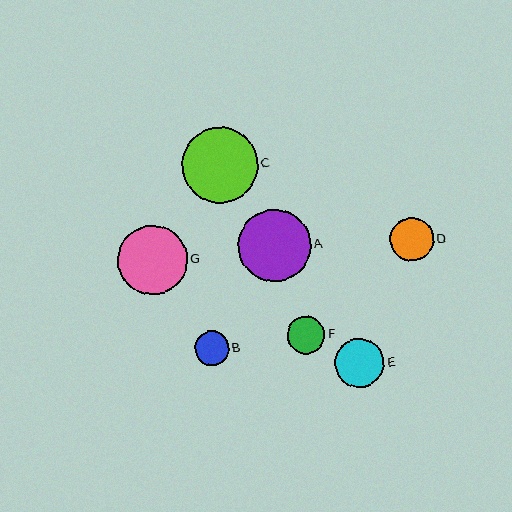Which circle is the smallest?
Circle B is the smallest with a size of approximately 34 pixels.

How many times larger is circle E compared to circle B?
Circle E is approximately 1.5 times the size of circle B.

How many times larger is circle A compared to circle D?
Circle A is approximately 1.7 times the size of circle D.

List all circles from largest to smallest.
From largest to smallest: C, A, G, E, D, F, B.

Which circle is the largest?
Circle C is the largest with a size of approximately 76 pixels.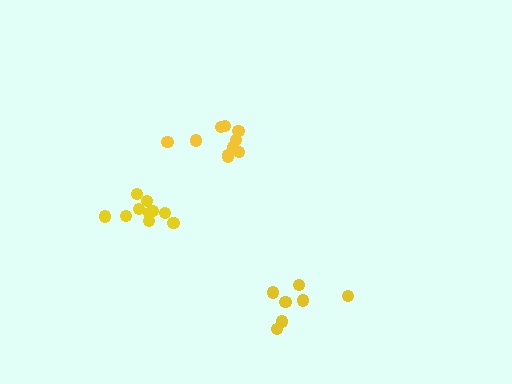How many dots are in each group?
Group 1: 10 dots, Group 2: 8 dots, Group 3: 10 dots (28 total).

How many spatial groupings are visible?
There are 3 spatial groupings.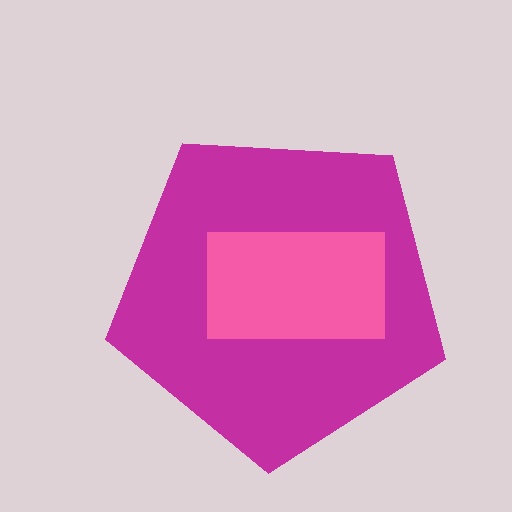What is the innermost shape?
The pink rectangle.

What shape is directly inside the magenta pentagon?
The pink rectangle.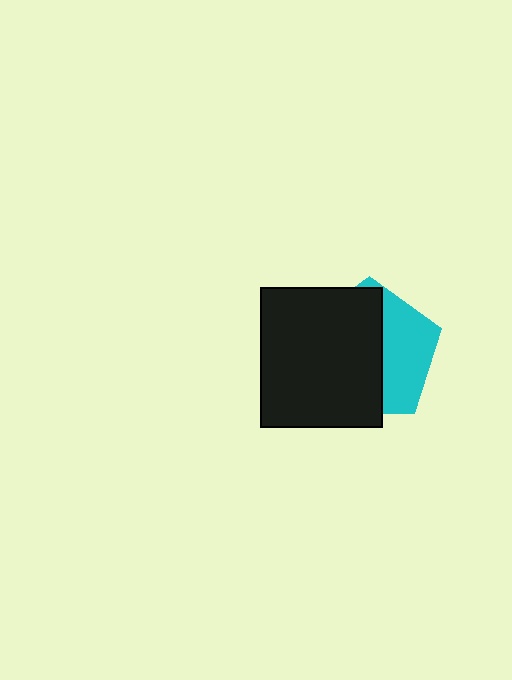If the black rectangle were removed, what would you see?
You would see the complete cyan pentagon.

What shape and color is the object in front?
The object in front is a black rectangle.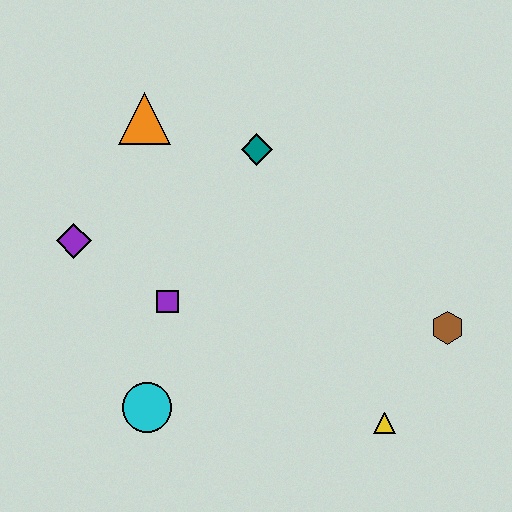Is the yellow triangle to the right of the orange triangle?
Yes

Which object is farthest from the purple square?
The brown hexagon is farthest from the purple square.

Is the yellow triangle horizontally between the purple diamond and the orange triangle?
No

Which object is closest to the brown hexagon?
The yellow triangle is closest to the brown hexagon.